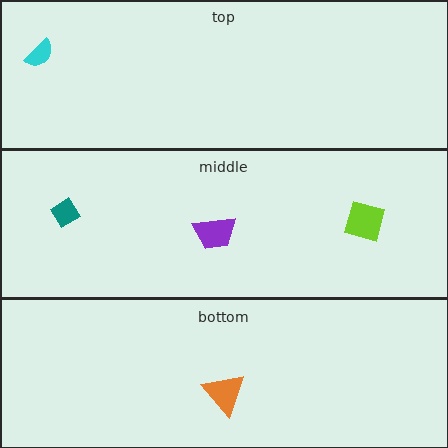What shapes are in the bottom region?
The orange triangle.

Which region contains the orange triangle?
The bottom region.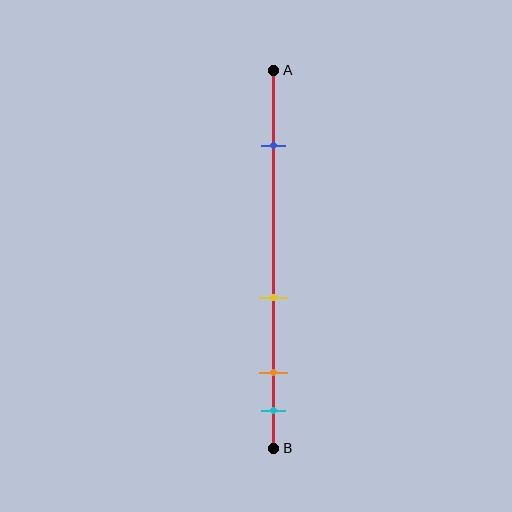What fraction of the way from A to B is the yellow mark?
The yellow mark is approximately 60% (0.6) of the way from A to B.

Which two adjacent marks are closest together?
The orange and cyan marks are the closest adjacent pair.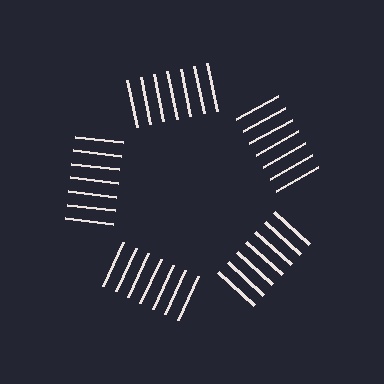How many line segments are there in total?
35 — 7 along each of the 5 edges.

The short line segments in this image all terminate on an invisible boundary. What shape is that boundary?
An illusory pentagon — the line segments terminate on its edges but no continuous stroke is drawn.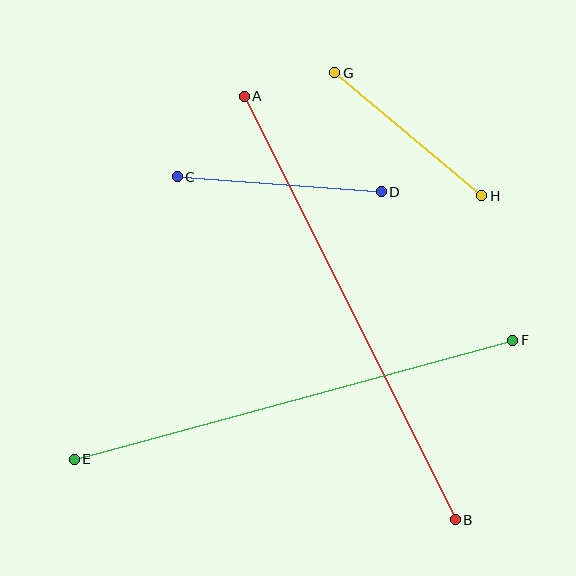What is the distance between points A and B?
The distance is approximately 473 pixels.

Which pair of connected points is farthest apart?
Points A and B are farthest apart.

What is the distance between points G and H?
The distance is approximately 191 pixels.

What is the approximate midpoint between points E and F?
The midpoint is at approximately (293, 400) pixels.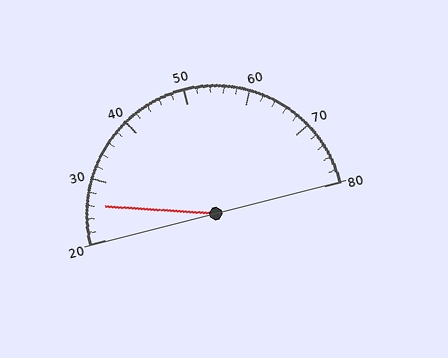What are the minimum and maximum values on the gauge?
The gauge ranges from 20 to 80.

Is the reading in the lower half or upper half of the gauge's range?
The reading is in the lower half of the range (20 to 80).